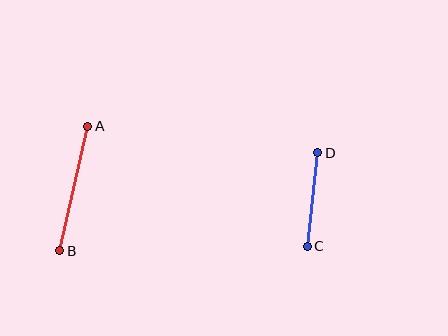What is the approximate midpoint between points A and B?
The midpoint is at approximately (74, 189) pixels.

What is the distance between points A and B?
The distance is approximately 128 pixels.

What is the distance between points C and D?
The distance is approximately 94 pixels.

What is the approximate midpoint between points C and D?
The midpoint is at approximately (312, 199) pixels.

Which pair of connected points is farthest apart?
Points A and B are farthest apart.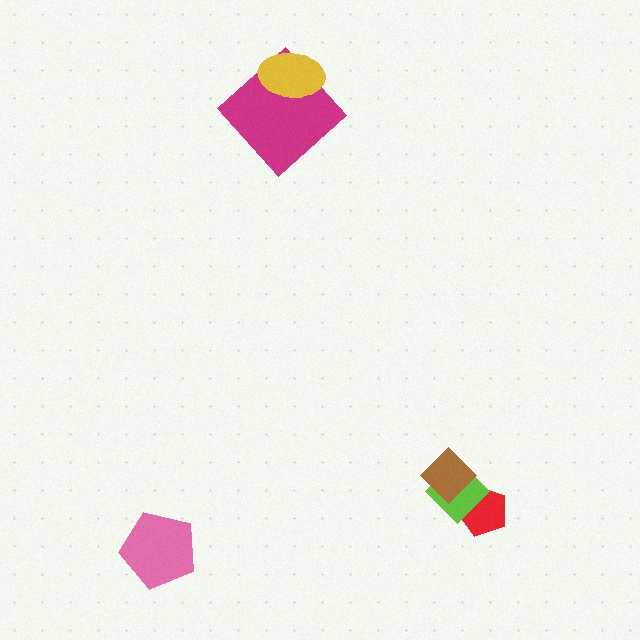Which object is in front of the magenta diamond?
The yellow ellipse is in front of the magenta diamond.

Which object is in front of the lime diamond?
The brown diamond is in front of the lime diamond.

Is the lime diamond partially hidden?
Yes, it is partially covered by another shape.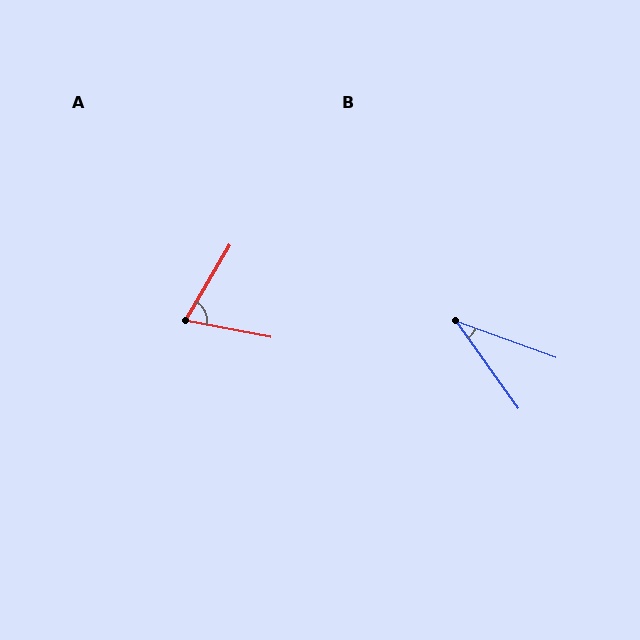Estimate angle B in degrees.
Approximately 35 degrees.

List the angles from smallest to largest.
B (35°), A (70°).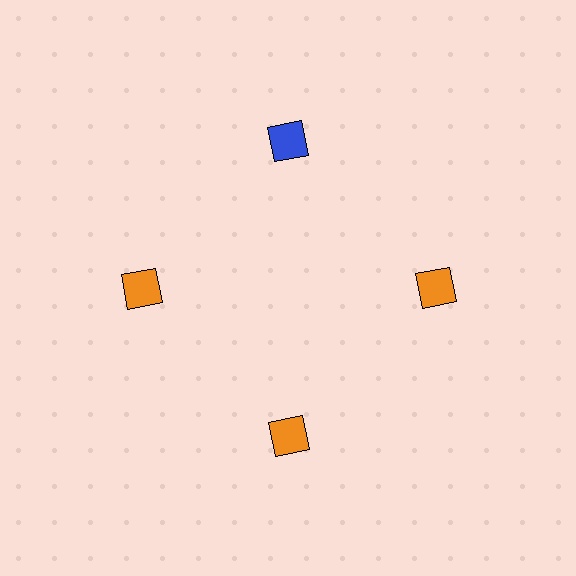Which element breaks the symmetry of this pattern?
The blue diamond at roughly the 12 o'clock position breaks the symmetry. All other shapes are orange diamonds.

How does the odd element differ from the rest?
It has a different color: blue instead of orange.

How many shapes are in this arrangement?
There are 4 shapes arranged in a ring pattern.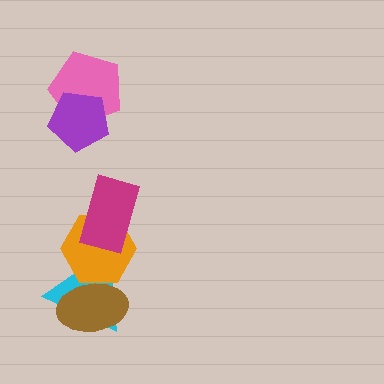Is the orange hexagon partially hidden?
Yes, it is partially covered by another shape.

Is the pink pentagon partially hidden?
Yes, it is partially covered by another shape.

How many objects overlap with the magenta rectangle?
1 object overlaps with the magenta rectangle.